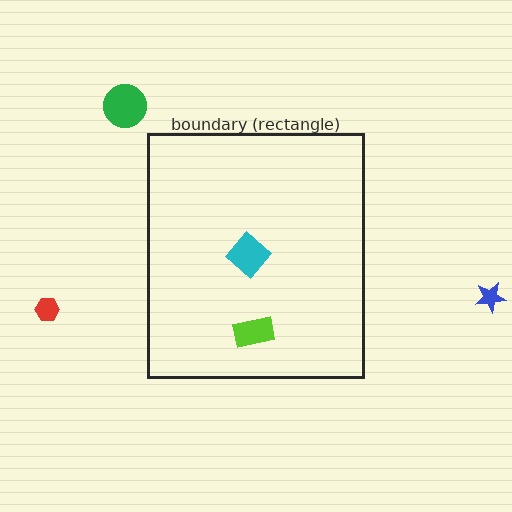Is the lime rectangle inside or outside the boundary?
Inside.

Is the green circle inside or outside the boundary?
Outside.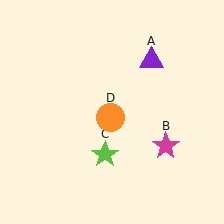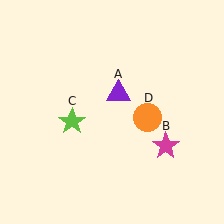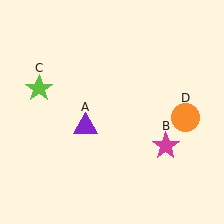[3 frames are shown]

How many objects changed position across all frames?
3 objects changed position: purple triangle (object A), lime star (object C), orange circle (object D).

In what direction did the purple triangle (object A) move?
The purple triangle (object A) moved down and to the left.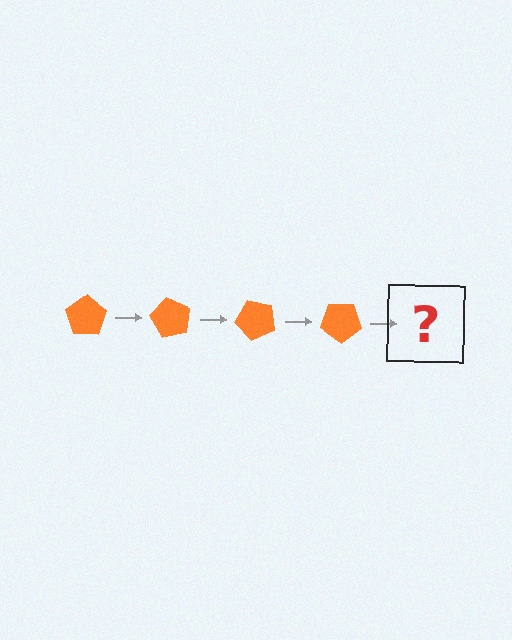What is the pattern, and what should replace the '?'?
The pattern is that the pentagon rotates 60 degrees each step. The '?' should be an orange pentagon rotated 240 degrees.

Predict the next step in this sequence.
The next step is an orange pentagon rotated 240 degrees.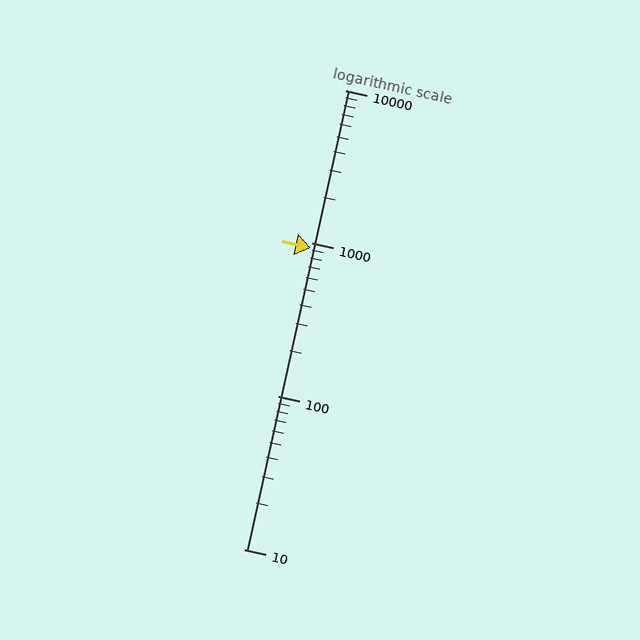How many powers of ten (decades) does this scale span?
The scale spans 3 decades, from 10 to 10000.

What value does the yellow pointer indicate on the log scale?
The pointer indicates approximately 930.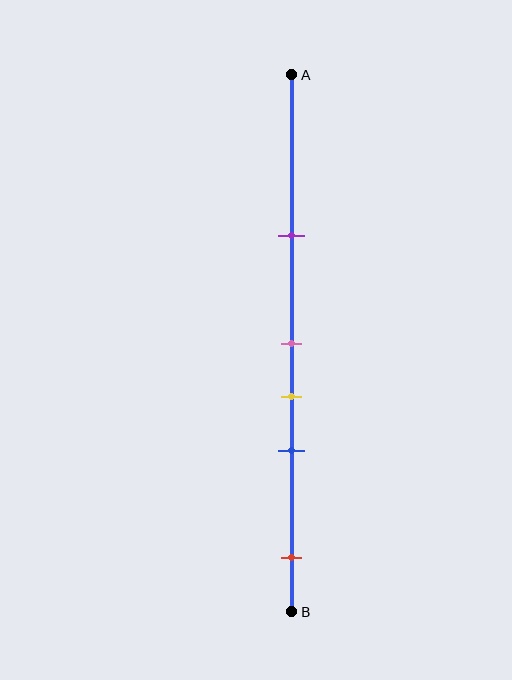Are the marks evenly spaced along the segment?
No, the marks are not evenly spaced.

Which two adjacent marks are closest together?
The pink and yellow marks are the closest adjacent pair.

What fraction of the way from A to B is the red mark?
The red mark is approximately 90% (0.9) of the way from A to B.